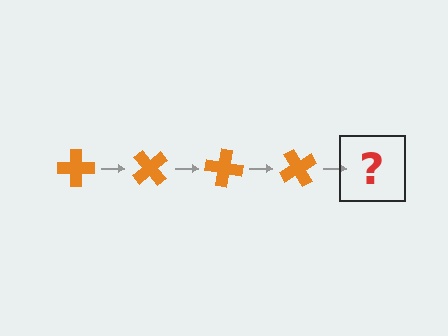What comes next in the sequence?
The next element should be an orange cross rotated 200 degrees.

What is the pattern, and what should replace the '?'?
The pattern is that the cross rotates 50 degrees each step. The '?' should be an orange cross rotated 200 degrees.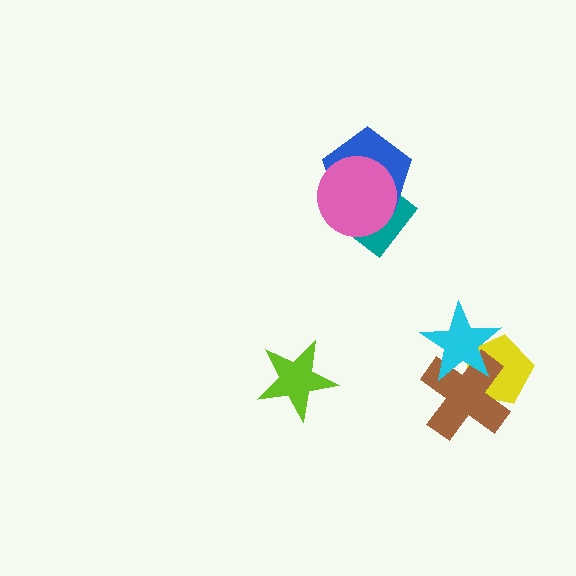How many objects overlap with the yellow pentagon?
2 objects overlap with the yellow pentagon.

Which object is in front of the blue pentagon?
The pink circle is in front of the blue pentagon.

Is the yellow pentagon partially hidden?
Yes, it is partially covered by another shape.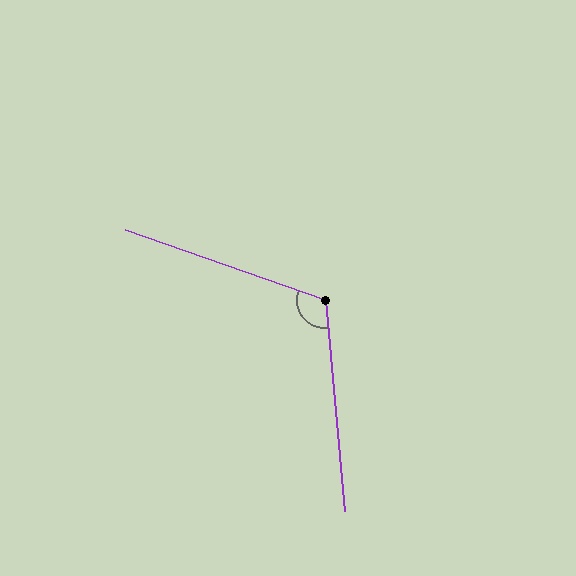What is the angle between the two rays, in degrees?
Approximately 115 degrees.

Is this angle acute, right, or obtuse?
It is obtuse.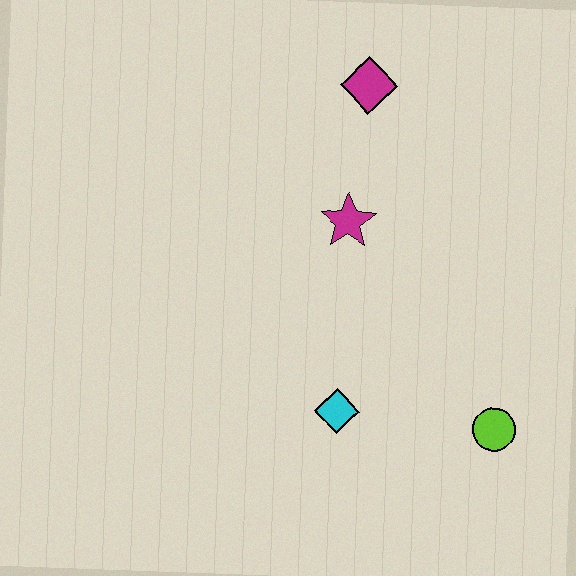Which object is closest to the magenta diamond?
The magenta star is closest to the magenta diamond.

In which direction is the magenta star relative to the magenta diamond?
The magenta star is below the magenta diamond.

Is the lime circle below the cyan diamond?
Yes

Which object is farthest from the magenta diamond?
The lime circle is farthest from the magenta diamond.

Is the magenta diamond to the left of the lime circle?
Yes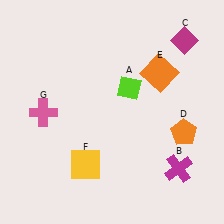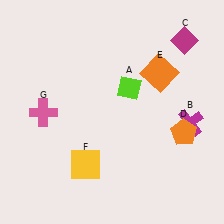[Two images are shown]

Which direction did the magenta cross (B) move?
The magenta cross (B) moved up.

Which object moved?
The magenta cross (B) moved up.